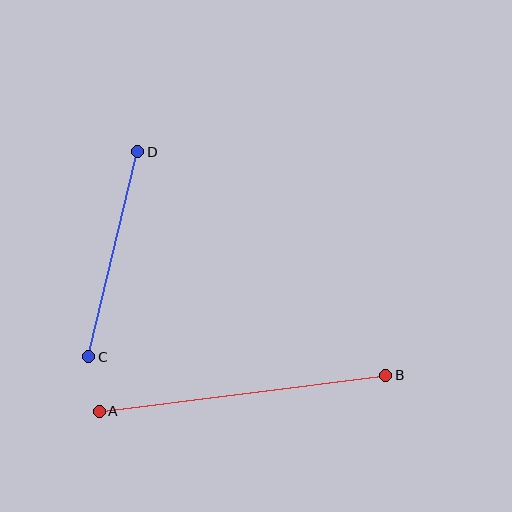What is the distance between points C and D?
The distance is approximately 211 pixels.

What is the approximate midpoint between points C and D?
The midpoint is at approximately (113, 254) pixels.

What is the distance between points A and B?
The distance is approximately 289 pixels.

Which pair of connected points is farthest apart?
Points A and B are farthest apart.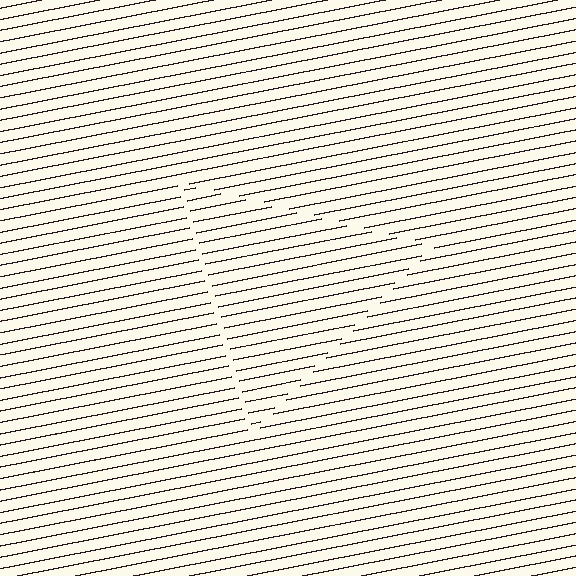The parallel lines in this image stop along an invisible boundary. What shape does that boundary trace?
An illusory triangle. The interior of the shape contains the same grating, shifted by half a period — the contour is defined by the phase discontinuity where line-ends from the inner and outer gratings abut.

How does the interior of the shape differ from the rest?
The interior of the shape contains the same grating, shifted by half a period — the contour is defined by the phase discontinuity where line-ends from the inner and outer gratings abut.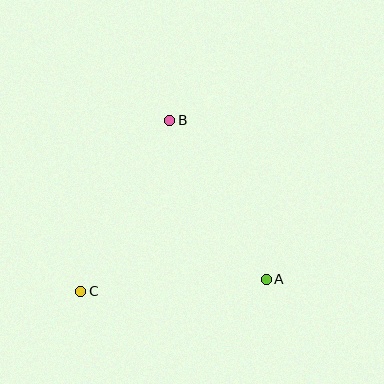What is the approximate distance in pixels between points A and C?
The distance between A and C is approximately 186 pixels.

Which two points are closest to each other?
Points A and B are closest to each other.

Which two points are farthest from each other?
Points B and C are farthest from each other.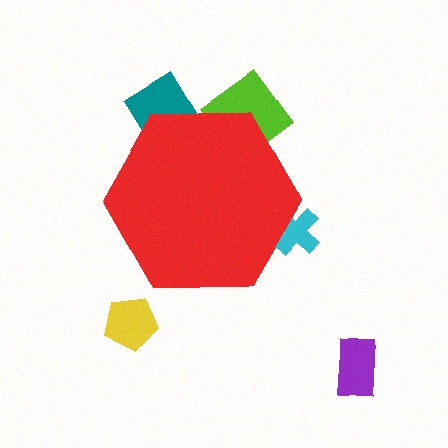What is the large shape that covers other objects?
A red hexagon.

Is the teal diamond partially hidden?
Yes, the teal diamond is partially hidden behind the red hexagon.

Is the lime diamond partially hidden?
Yes, the lime diamond is partially hidden behind the red hexagon.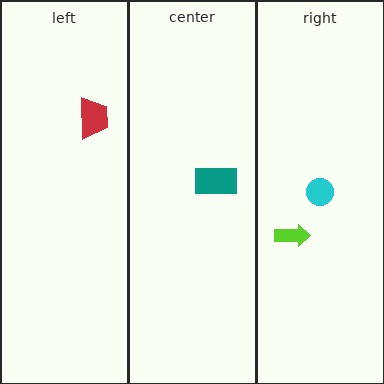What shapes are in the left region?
The red trapezoid.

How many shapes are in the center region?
1.